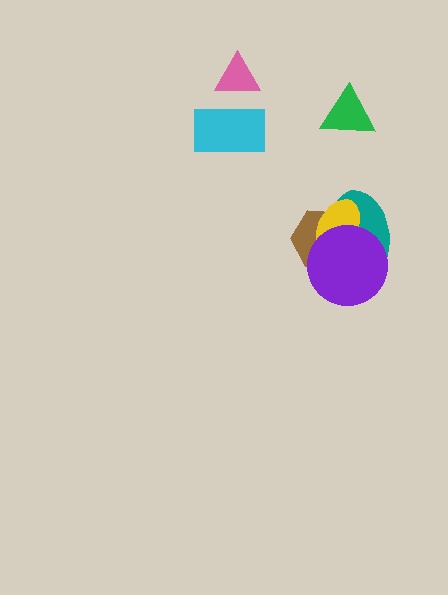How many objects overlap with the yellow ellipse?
3 objects overlap with the yellow ellipse.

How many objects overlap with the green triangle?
0 objects overlap with the green triangle.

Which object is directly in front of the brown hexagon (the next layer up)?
The teal ellipse is directly in front of the brown hexagon.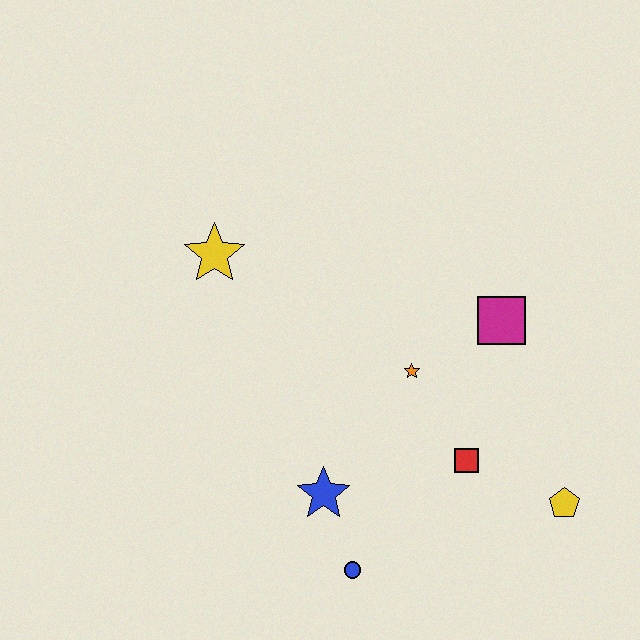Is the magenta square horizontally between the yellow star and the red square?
No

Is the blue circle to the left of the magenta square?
Yes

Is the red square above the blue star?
Yes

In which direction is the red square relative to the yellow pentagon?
The red square is to the left of the yellow pentagon.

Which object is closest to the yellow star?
The orange star is closest to the yellow star.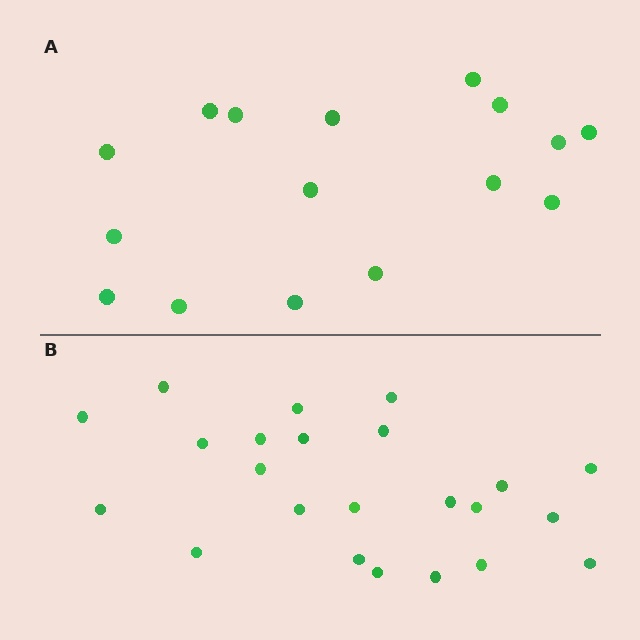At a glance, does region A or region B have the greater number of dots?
Region B (the bottom region) has more dots.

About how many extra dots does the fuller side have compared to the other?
Region B has roughly 8 or so more dots than region A.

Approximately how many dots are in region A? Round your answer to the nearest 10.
About 20 dots. (The exact count is 16, which rounds to 20.)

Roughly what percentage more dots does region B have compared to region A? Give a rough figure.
About 45% more.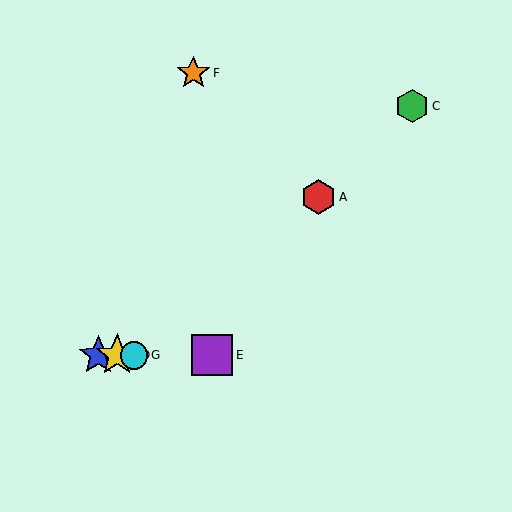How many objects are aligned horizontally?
4 objects (B, D, E, G) are aligned horizontally.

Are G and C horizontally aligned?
No, G is at y≈355 and C is at y≈106.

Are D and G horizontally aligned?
Yes, both are at y≈355.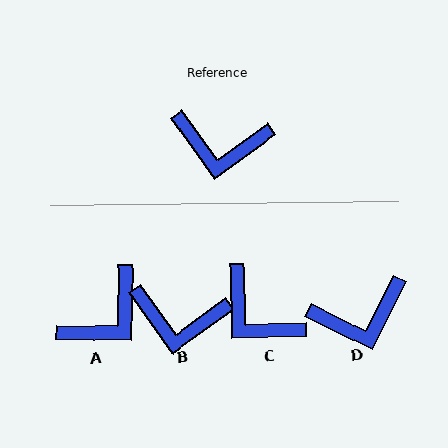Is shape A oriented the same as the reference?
No, it is off by about 53 degrees.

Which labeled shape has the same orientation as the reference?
B.